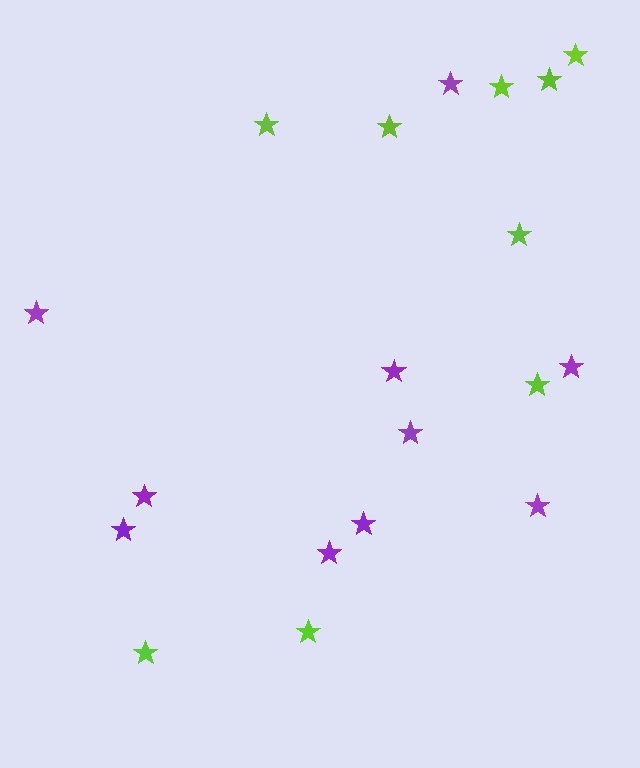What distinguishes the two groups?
There are 2 groups: one group of lime stars (9) and one group of purple stars (10).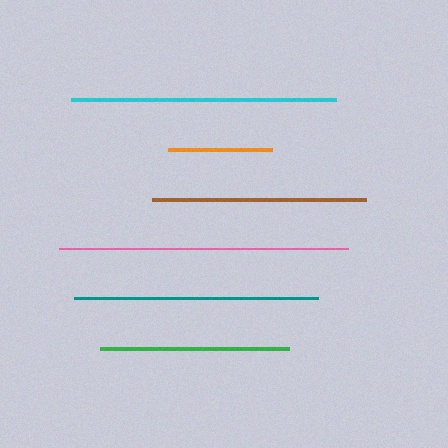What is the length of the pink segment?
The pink segment is approximately 288 pixels long.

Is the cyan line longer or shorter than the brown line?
The cyan line is longer than the brown line.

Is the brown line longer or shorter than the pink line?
The pink line is longer than the brown line.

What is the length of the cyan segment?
The cyan segment is approximately 265 pixels long.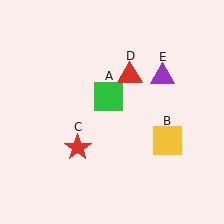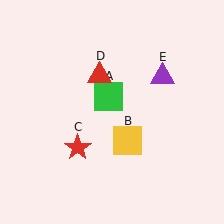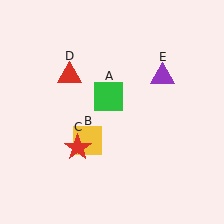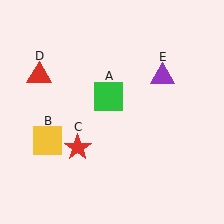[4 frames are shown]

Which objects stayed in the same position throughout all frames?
Green square (object A) and red star (object C) and purple triangle (object E) remained stationary.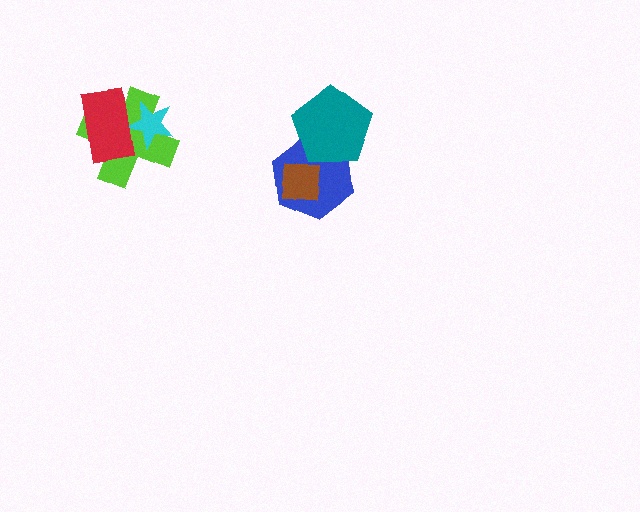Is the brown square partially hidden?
No, no other shape covers it.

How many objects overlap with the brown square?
1 object overlaps with the brown square.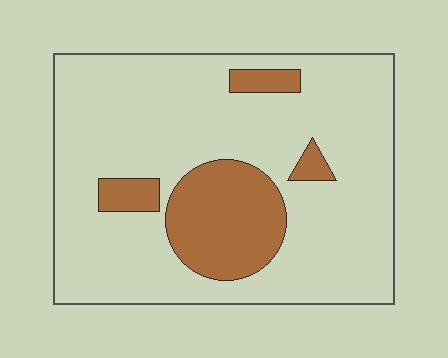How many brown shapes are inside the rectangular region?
4.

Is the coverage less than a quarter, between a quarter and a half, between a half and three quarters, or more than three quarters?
Less than a quarter.